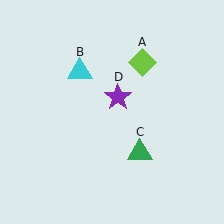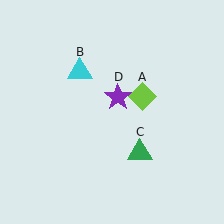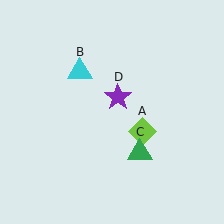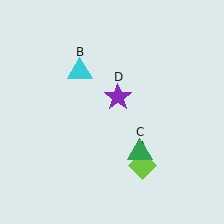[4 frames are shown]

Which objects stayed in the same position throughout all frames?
Cyan triangle (object B) and green triangle (object C) and purple star (object D) remained stationary.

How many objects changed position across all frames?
1 object changed position: lime diamond (object A).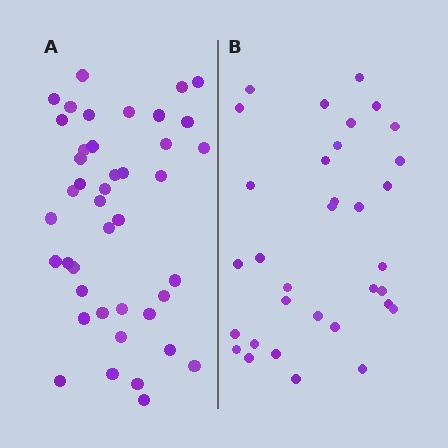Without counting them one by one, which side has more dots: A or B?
Region A (the left region) has more dots.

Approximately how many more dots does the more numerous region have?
Region A has roughly 8 or so more dots than region B.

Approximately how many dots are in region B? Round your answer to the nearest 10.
About 30 dots. (The exact count is 33, which rounds to 30.)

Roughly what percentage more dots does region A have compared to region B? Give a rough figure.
About 25% more.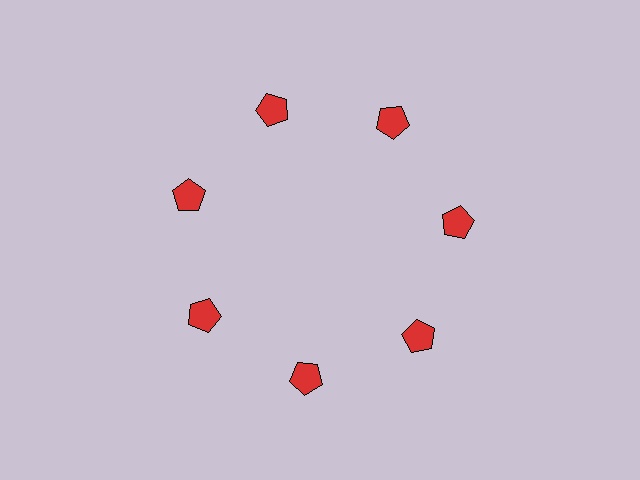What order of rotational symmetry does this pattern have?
This pattern has 7-fold rotational symmetry.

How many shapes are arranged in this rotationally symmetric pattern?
There are 7 shapes, arranged in 7 groups of 1.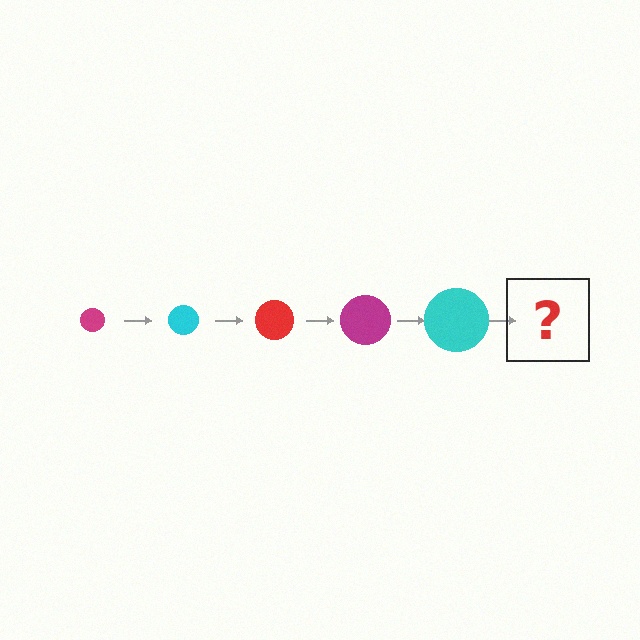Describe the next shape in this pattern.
It should be a red circle, larger than the previous one.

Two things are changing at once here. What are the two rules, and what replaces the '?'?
The two rules are that the circle grows larger each step and the color cycles through magenta, cyan, and red. The '?' should be a red circle, larger than the previous one.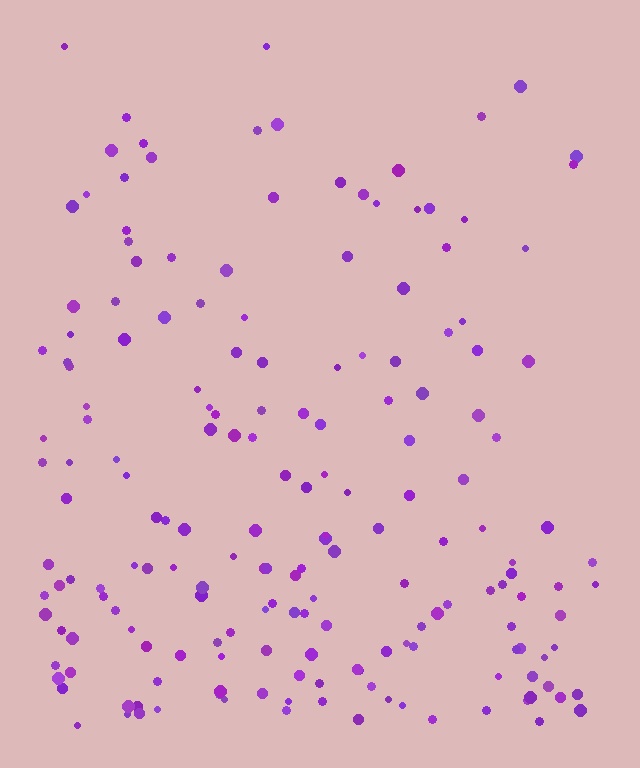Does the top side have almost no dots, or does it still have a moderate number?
Still a moderate number, just noticeably fewer than the bottom.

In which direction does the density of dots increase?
From top to bottom, with the bottom side densest.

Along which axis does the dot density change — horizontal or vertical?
Vertical.